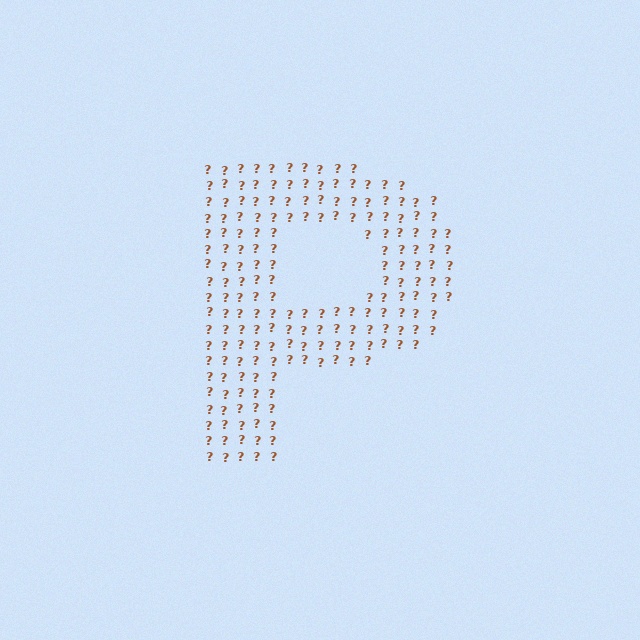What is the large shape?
The large shape is the letter P.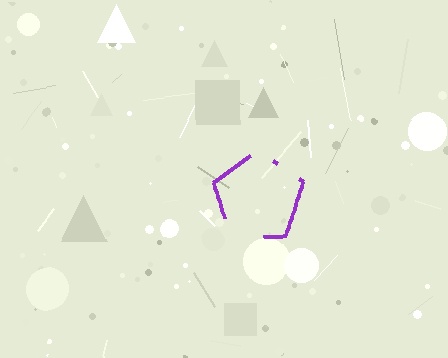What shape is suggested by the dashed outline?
The dashed outline suggests a pentagon.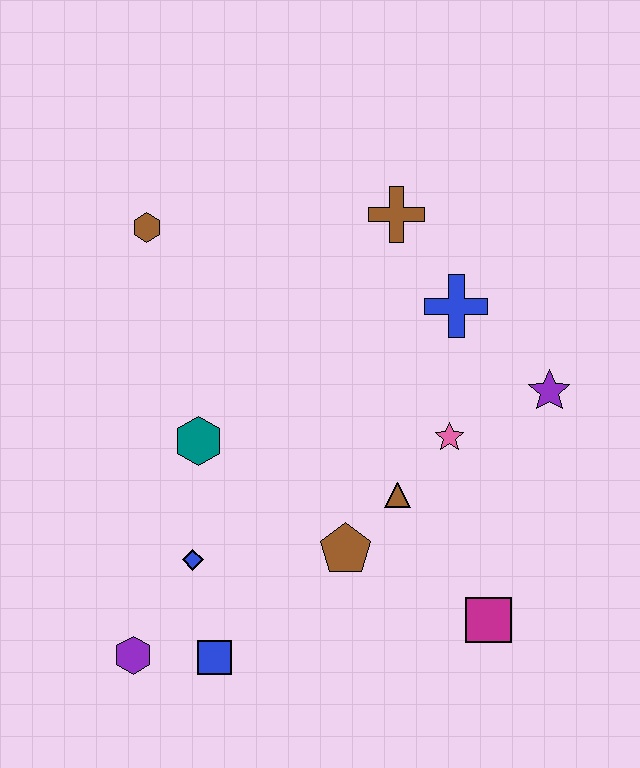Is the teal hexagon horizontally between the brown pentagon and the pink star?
No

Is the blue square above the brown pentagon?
No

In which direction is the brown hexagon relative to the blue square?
The brown hexagon is above the blue square.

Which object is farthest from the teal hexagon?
The purple star is farthest from the teal hexagon.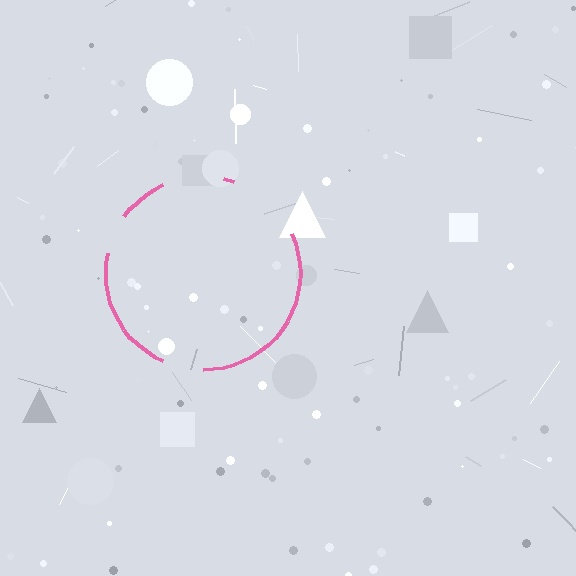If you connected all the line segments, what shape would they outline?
They would outline a circle.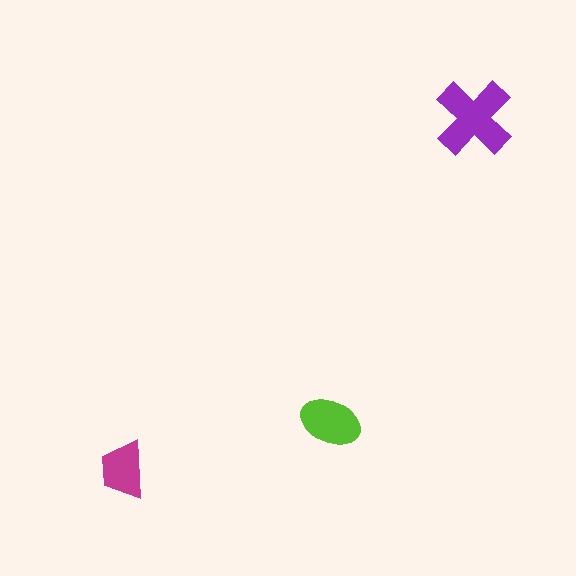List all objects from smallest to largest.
The magenta trapezoid, the lime ellipse, the purple cross.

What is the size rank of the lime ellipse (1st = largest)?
2nd.